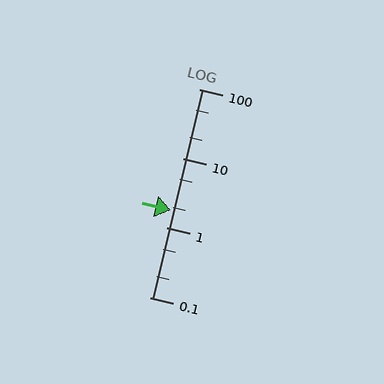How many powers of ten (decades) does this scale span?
The scale spans 3 decades, from 0.1 to 100.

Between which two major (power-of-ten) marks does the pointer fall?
The pointer is between 1 and 10.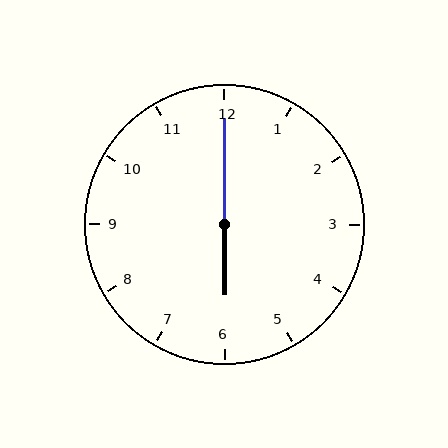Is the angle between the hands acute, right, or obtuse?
It is obtuse.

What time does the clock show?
6:00.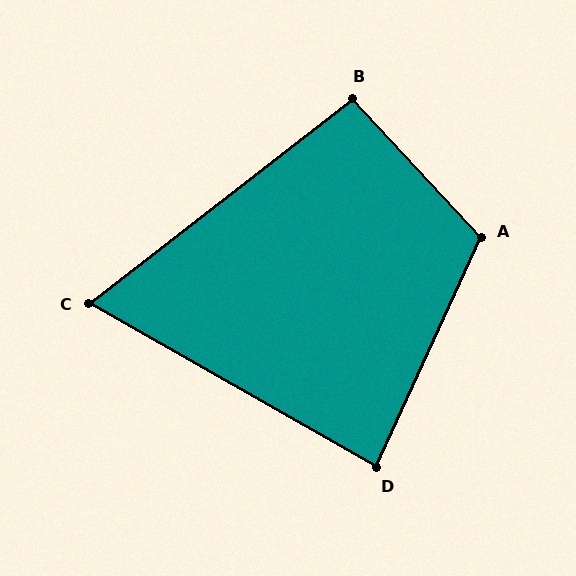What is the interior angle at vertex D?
Approximately 85 degrees (acute).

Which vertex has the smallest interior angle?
C, at approximately 67 degrees.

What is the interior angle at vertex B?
Approximately 95 degrees (obtuse).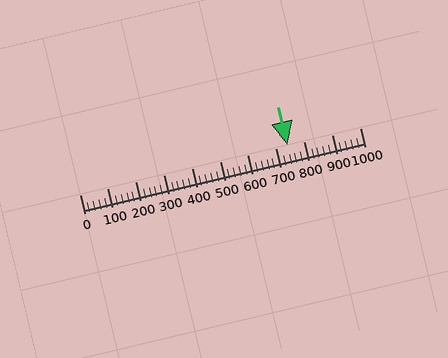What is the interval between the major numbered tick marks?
The major tick marks are spaced 100 units apart.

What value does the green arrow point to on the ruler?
The green arrow points to approximately 741.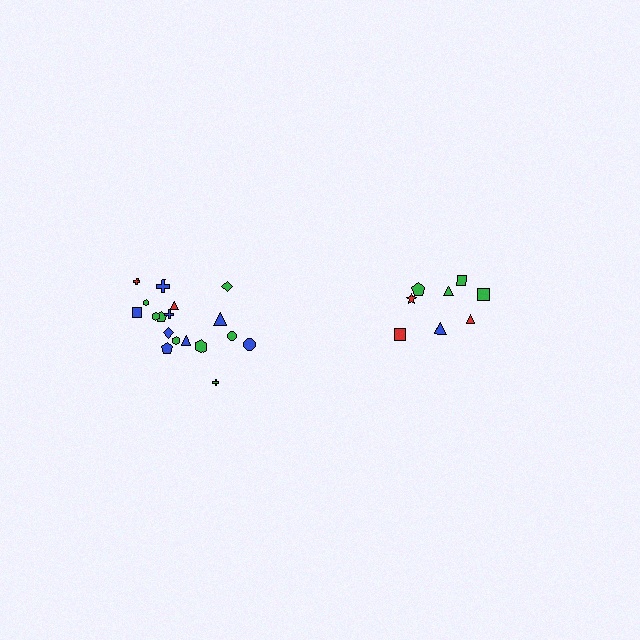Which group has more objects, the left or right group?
The left group.